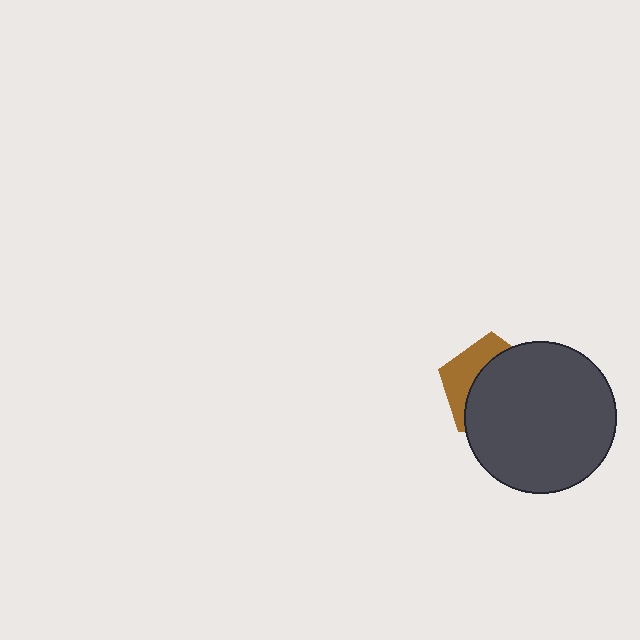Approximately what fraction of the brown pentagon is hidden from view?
Roughly 66% of the brown pentagon is hidden behind the dark gray circle.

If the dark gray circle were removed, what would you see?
You would see the complete brown pentagon.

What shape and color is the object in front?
The object in front is a dark gray circle.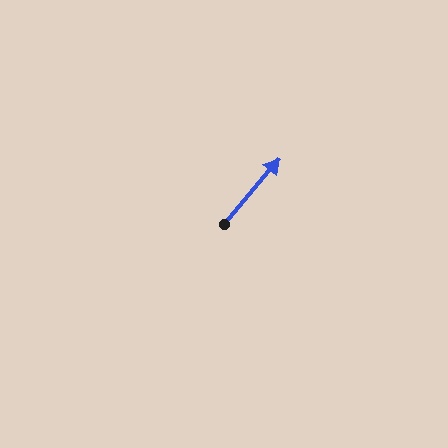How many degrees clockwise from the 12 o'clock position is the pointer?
Approximately 40 degrees.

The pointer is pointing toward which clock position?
Roughly 1 o'clock.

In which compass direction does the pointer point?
Northeast.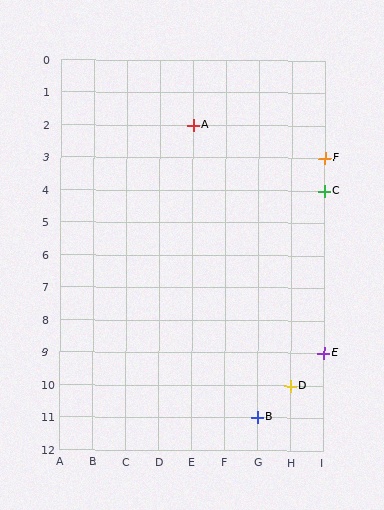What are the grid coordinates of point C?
Point C is at grid coordinates (I, 4).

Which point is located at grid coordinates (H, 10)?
Point D is at (H, 10).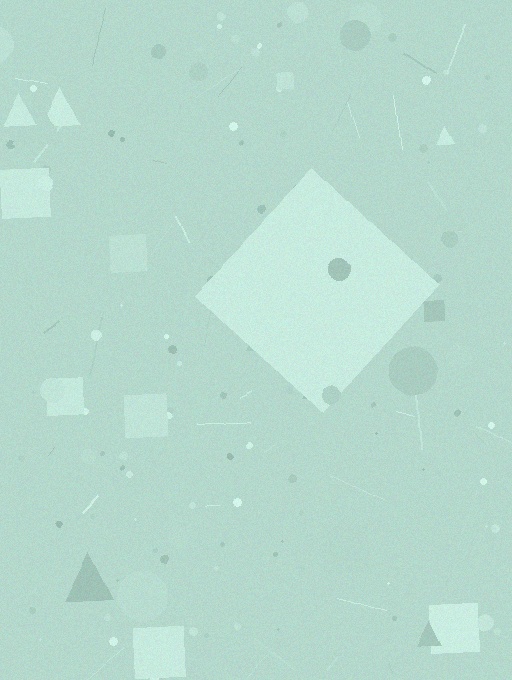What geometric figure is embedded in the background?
A diamond is embedded in the background.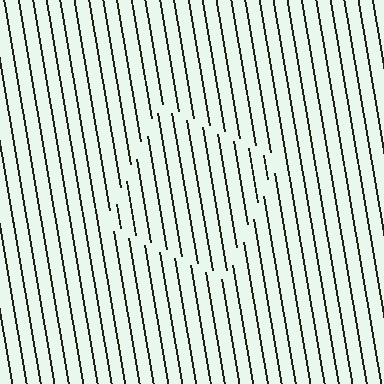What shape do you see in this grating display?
An illusory square. The interior of the shape contains the same grating, shifted by half a period — the contour is defined by the phase discontinuity where line-ends from the inner and outer gratings abut.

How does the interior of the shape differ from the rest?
The interior of the shape contains the same grating, shifted by half a period — the contour is defined by the phase discontinuity where line-ends from the inner and outer gratings abut.